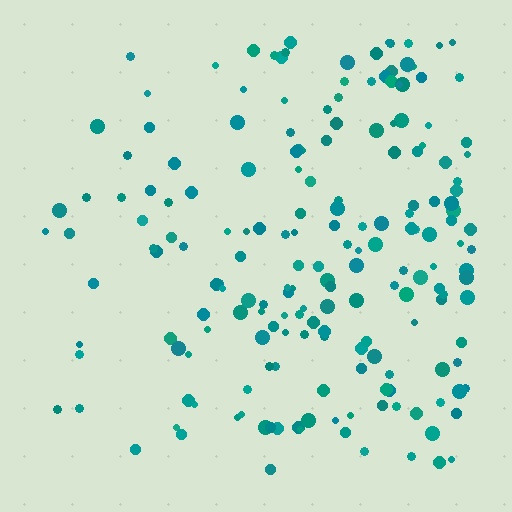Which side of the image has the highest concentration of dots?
The right.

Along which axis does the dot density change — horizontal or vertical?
Horizontal.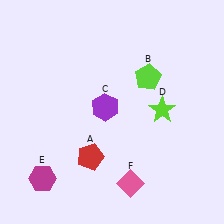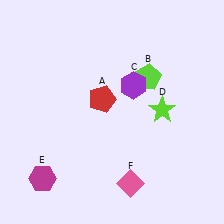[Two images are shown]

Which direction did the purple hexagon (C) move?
The purple hexagon (C) moved right.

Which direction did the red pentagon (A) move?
The red pentagon (A) moved up.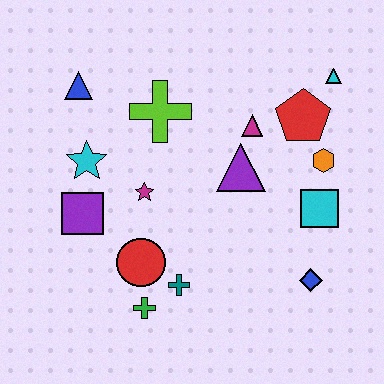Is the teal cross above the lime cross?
No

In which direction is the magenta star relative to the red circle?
The magenta star is above the red circle.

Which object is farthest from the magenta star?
The cyan triangle is farthest from the magenta star.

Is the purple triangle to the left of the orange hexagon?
Yes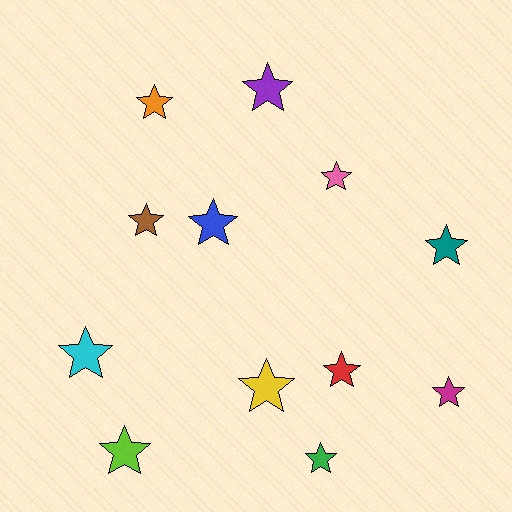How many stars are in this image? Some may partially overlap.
There are 12 stars.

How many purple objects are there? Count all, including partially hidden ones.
There is 1 purple object.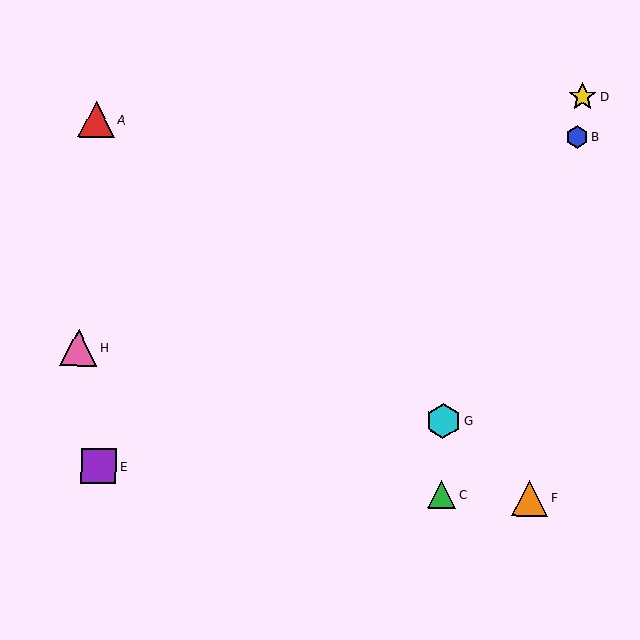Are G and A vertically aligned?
No, G is at x≈444 and A is at x≈96.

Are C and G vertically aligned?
Yes, both are at x≈442.